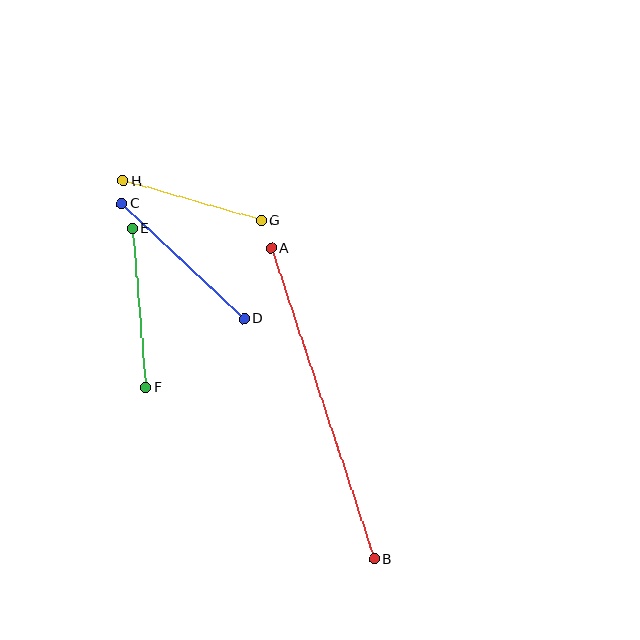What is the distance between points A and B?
The distance is approximately 328 pixels.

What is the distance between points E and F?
The distance is approximately 160 pixels.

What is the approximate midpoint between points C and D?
The midpoint is at approximately (183, 261) pixels.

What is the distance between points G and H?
The distance is approximately 144 pixels.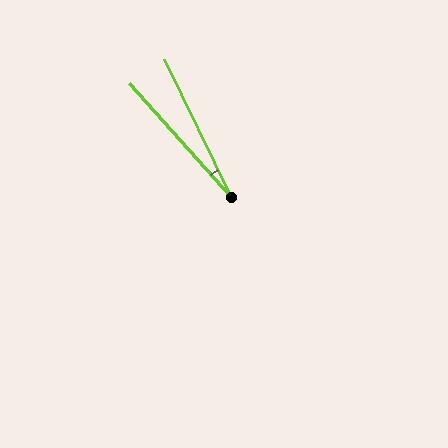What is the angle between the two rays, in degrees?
Approximately 16 degrees.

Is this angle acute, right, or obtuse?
It is acute.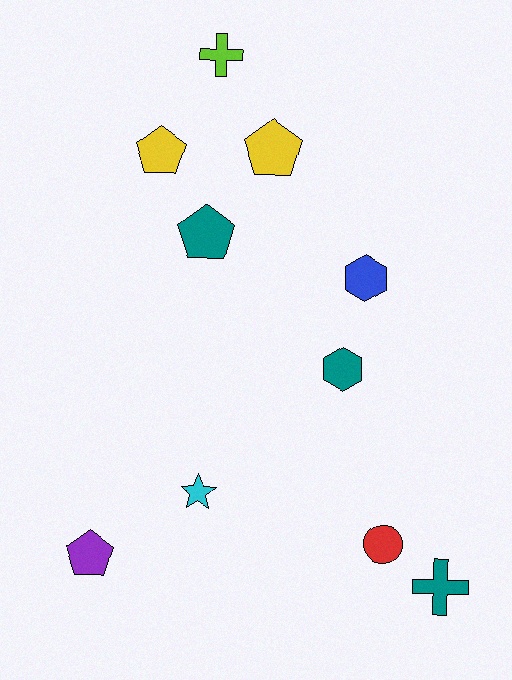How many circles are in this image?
There is 1 circle.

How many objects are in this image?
There are 10 objects.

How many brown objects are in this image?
There are no brown objects.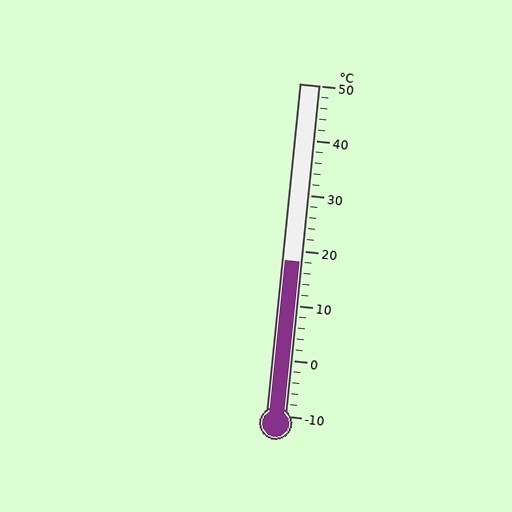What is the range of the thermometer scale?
The thermometer scale ranges from -10°C to 50°C.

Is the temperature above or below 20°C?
The temperature is below 20°C.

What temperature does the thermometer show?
The thermometer shows approximately 18°C.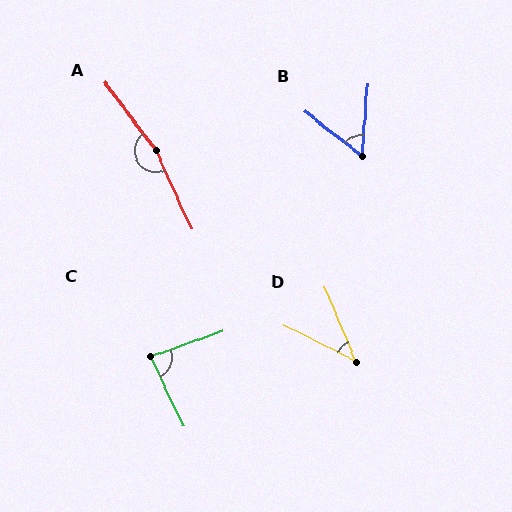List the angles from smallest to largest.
D (40°), B (56°), C (84°), A (168°).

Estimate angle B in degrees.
Approximately 56 degrees.